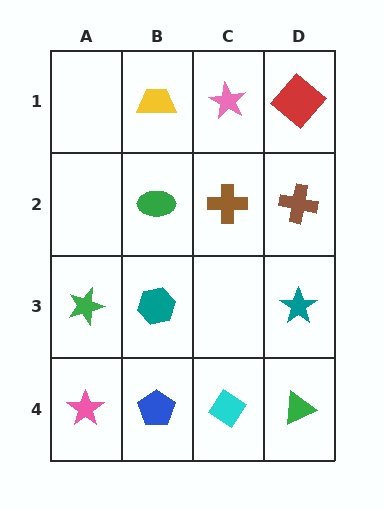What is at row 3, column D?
A teal star.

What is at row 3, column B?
A teal hexagon.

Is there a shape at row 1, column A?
No, that cell is empty.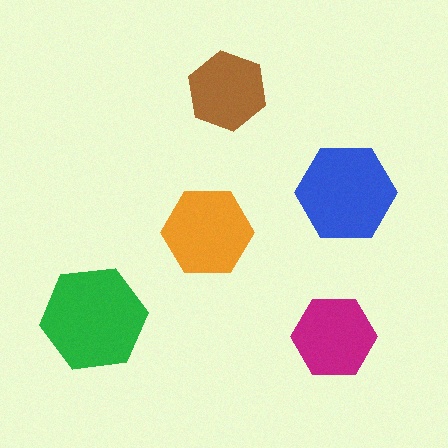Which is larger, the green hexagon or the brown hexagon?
The green one.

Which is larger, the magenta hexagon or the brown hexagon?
The magenta one.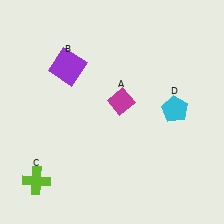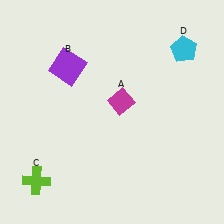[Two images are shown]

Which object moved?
The cyan pentagon (D) moved up.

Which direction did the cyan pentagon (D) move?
The cyan pentagon (D) moved up.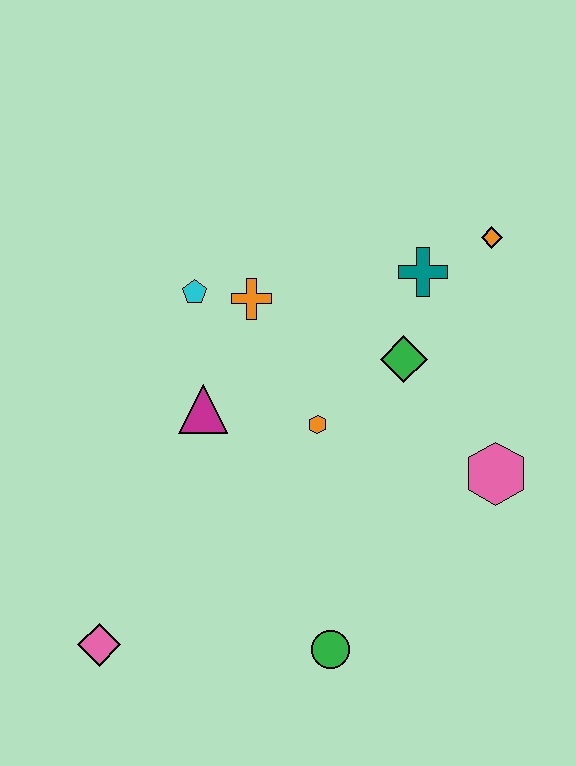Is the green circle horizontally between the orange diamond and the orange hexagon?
Yes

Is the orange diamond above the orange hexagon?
Yes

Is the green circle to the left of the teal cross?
Yes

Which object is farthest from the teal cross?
The pink diamond is farthest from the teal cross.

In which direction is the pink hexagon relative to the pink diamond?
The pink hexagon is to the right of the pink diamond.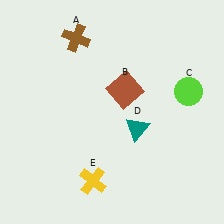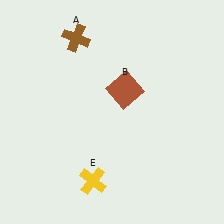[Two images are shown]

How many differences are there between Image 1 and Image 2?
There are 2 differences between the two images.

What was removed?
The teal triangle (D), the lime circle (C) were removed in Image 2.